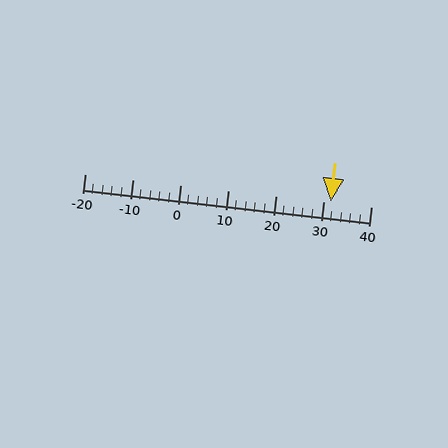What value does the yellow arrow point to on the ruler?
The yellow arrow points to approximately 32.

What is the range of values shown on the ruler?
The ruler shows values from -20 to 40.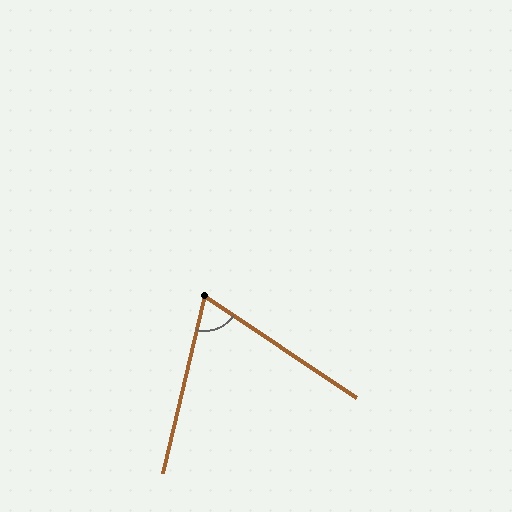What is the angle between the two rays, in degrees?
Approximately 69 degrees.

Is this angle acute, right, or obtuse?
It is acute.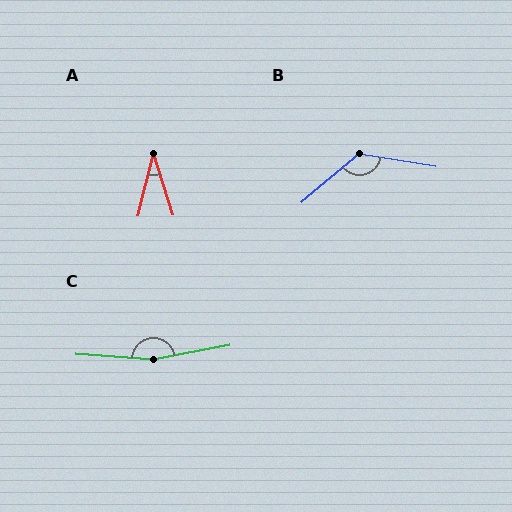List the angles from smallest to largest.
A (32°), B (131°), C (165°).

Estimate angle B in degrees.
Approximately 131 degrees.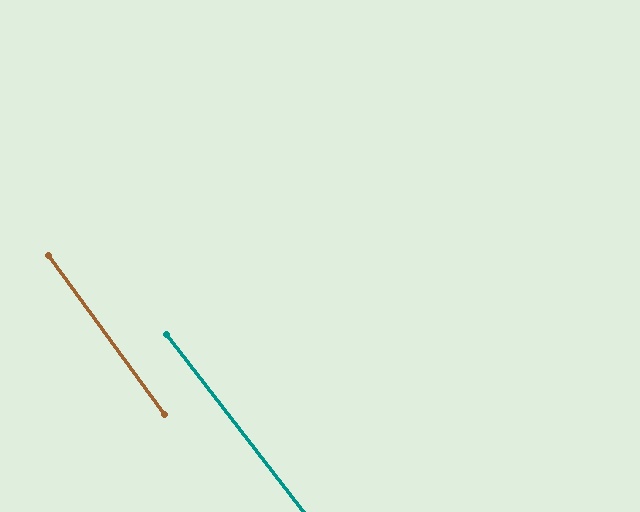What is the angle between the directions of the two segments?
Approximately 2 degrees.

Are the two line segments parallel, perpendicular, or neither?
Parallel — their directions differ by only 1.8°.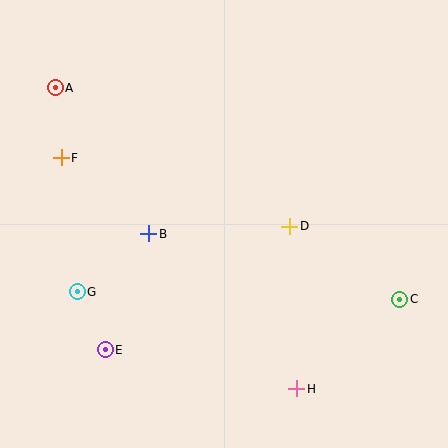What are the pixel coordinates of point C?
Point C is at (400, 299).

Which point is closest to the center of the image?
Point D at (290, 226) is closest to the center.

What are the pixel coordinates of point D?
Point D is at (290, 226).